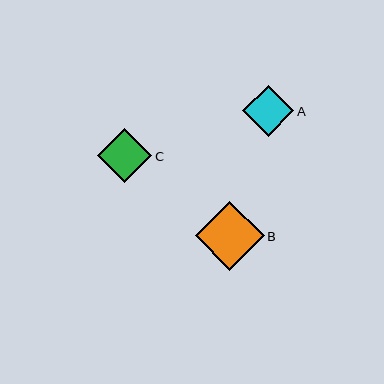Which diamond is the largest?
Diamond B is the largest with a size of approximately 68 pixels.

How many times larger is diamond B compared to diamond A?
Diamond B is approximately 1.3 times the size of diamond A.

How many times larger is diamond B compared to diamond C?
Diamond B is approximately 1.3 times the size of diamond C.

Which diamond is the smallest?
Diamond A is the smallest with a size of approximately 51 pixels.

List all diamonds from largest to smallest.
From largest to smallest: B, C, A.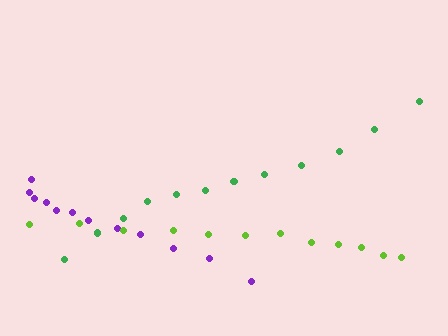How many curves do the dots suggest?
There are 3 distinct paths.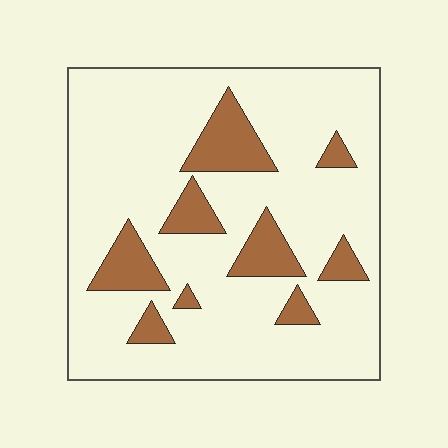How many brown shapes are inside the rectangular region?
9.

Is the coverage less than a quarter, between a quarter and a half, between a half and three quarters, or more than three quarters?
Less than a quarter.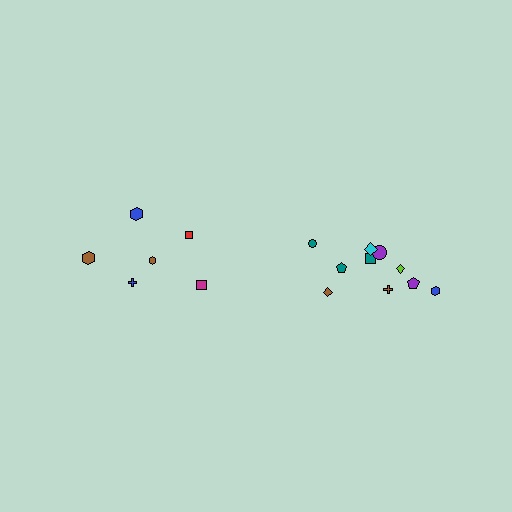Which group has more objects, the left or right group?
The right group.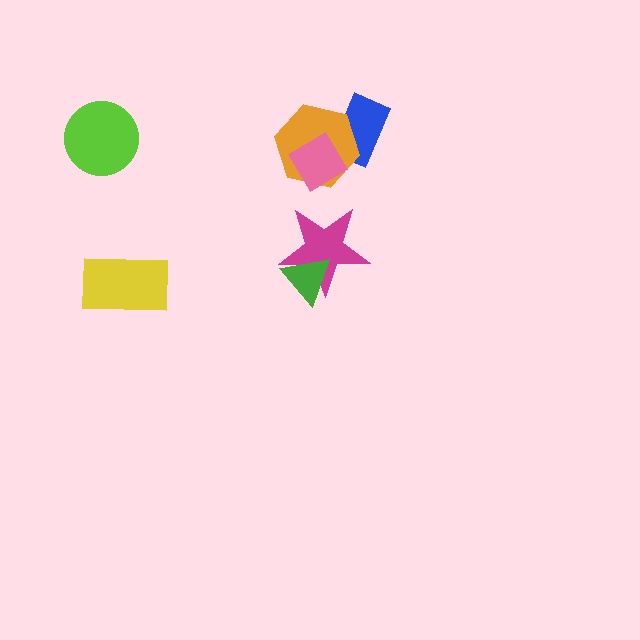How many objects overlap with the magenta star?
1 object overlaps with the magenta star.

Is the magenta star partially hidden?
Yes, it is partially covered by another shape.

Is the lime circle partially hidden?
No, no other shape covers it.